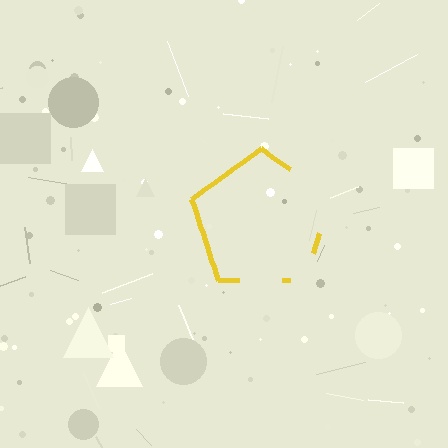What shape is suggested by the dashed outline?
The dashed outline suggests a pentagon.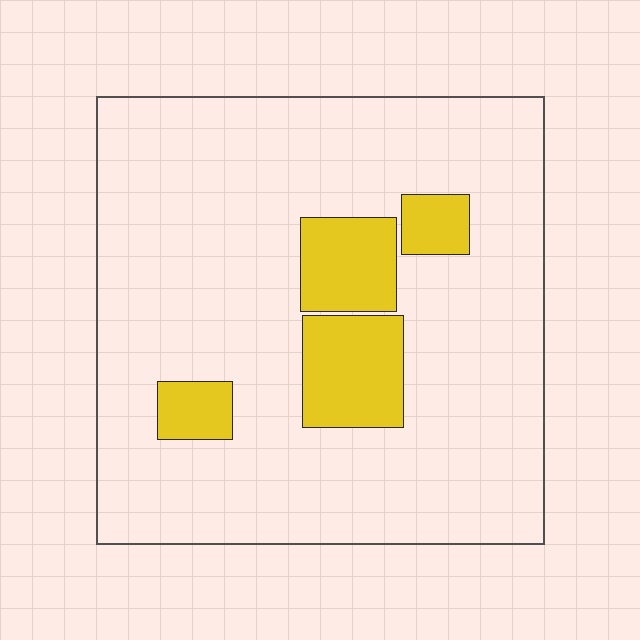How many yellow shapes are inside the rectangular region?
4.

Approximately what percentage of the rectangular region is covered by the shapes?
Approximately 15%.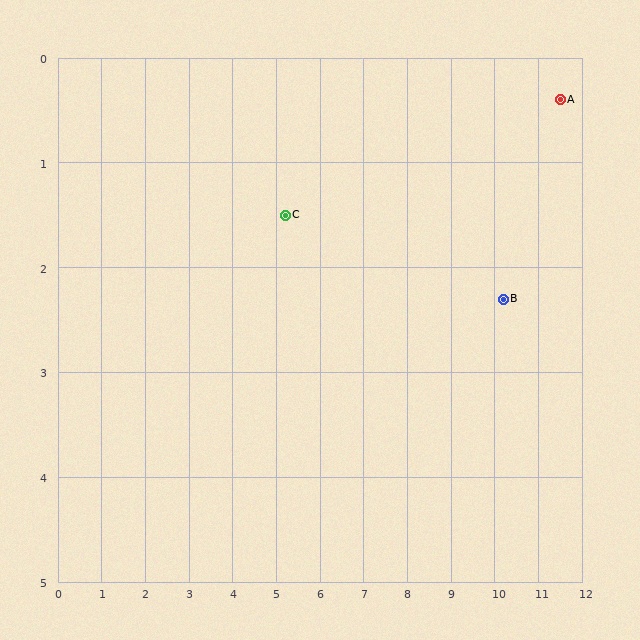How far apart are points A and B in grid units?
Points A and B are about 2.3 grid units apart.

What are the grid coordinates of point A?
Point A is at approximately (11.5, 0.4).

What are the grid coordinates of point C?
Point C is at approximately (5.2, 1.5).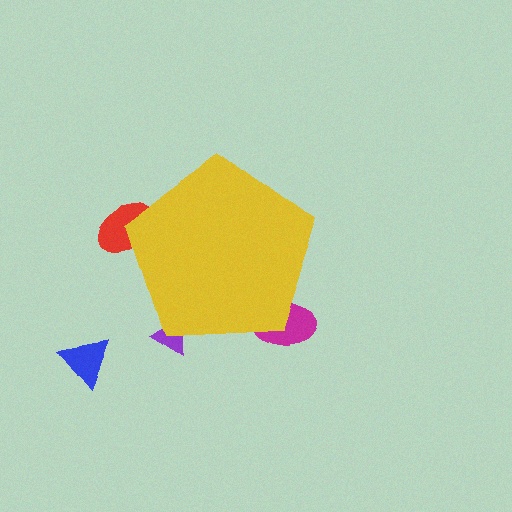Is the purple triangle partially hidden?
Yes, the purple triangle is partially hidden behind the yellow pentagon.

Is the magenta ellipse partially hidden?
Yes, the magenta ellipse is partially hidden behind the yellow pentagon.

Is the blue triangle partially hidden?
No, the blue triangle is fully visible.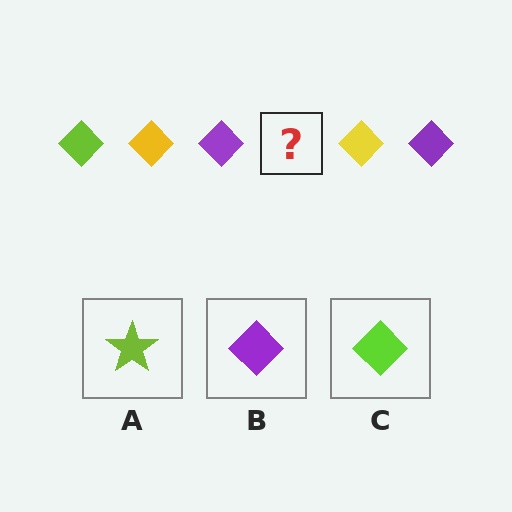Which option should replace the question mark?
Option C.